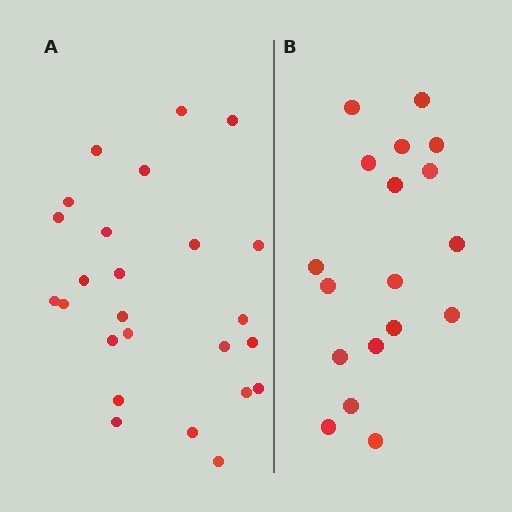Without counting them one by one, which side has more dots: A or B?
Region A (the left region) has more dots.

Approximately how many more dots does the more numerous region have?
Region A has roughly 8 or so more dots than region B.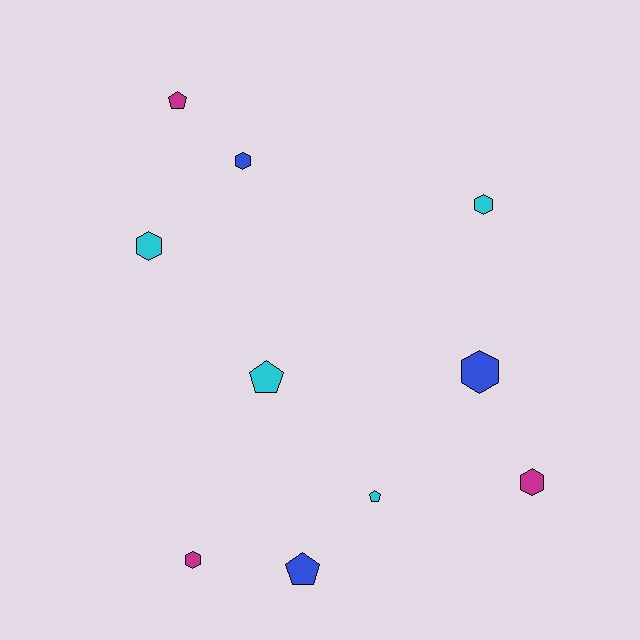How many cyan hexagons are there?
There are 2 cyan hexagons.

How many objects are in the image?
There are 10 objects.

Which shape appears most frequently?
Hexagon, with 6 objects.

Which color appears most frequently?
Cyan, with 4 objects.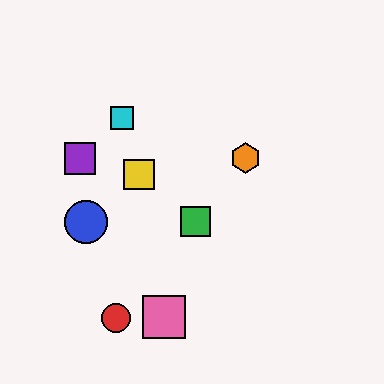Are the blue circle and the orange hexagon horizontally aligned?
No, the blue circle is at y≈222 and the orange hexagon is at y≈158.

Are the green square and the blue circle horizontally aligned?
Yes, both are at y≈222.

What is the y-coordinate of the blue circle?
The blue circle is at y≈222.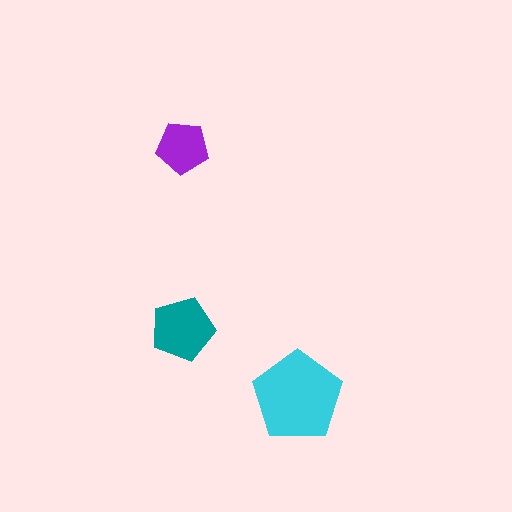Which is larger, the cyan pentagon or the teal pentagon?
The cyan one.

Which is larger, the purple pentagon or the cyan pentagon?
The cyan one.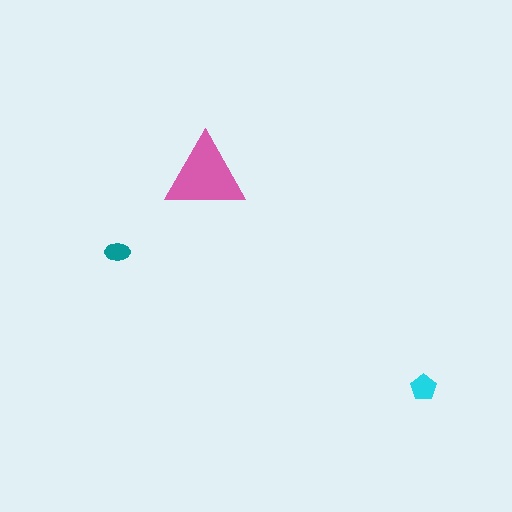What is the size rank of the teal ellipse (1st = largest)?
3rd.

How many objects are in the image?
There are 3 objects in the image.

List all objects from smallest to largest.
The teal ellipse, the cyan pentagon, the pink triangle.